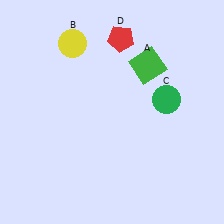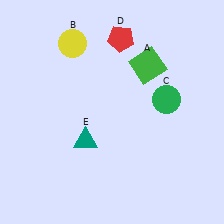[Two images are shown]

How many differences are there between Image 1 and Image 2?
There is 1 difference between the two images.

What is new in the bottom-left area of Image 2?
A teal triangle (E) was added in the bottom-left area of Image 2.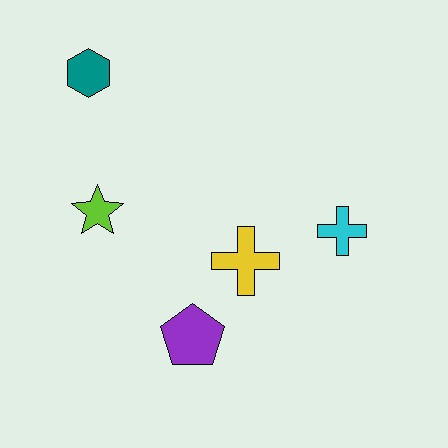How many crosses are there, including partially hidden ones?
There are 2 crosses.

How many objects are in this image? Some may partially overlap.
There are 5 objects.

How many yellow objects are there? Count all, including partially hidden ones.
There is 1 yellow object.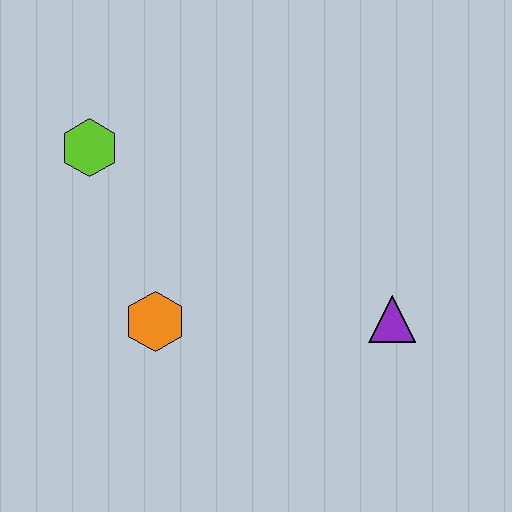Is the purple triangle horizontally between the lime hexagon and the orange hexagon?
No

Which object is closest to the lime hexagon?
The orange hexagon is closest to the lime hexagon.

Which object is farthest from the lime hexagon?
The purple triangle is farthest from the lime hexagon.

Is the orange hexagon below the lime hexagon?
Yes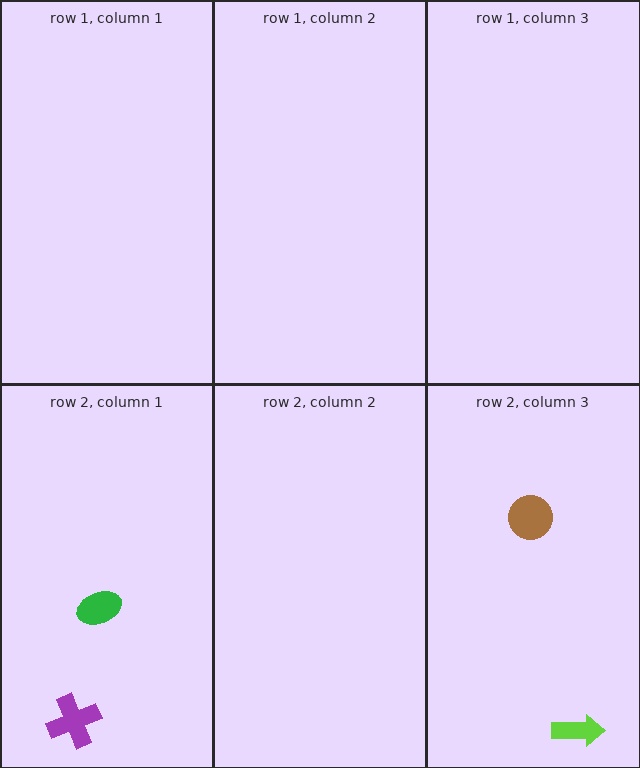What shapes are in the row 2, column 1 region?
The purple cross, the green ellipse.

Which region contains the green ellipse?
The row 2, column 1 region.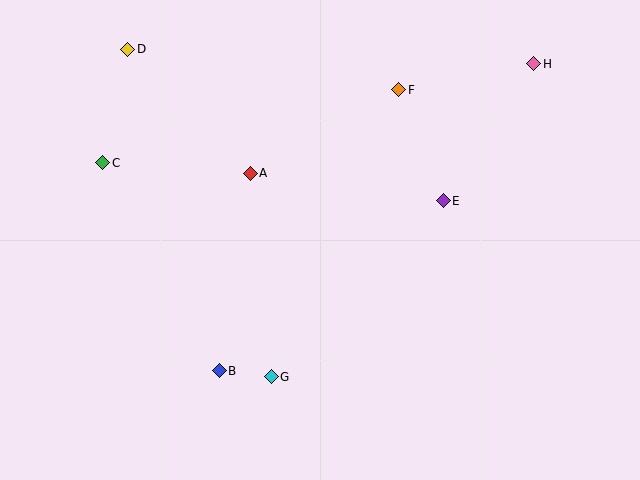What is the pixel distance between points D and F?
The distance between D and F is 274 pixels.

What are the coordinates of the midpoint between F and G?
The midpoint between F and G is at (335, 233).